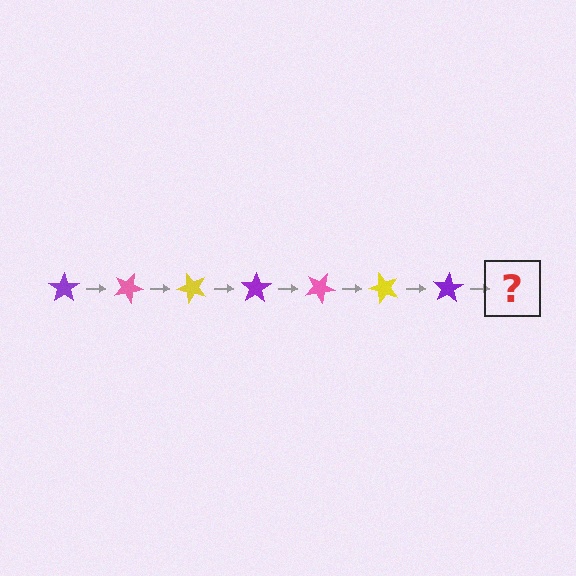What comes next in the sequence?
The next element should be a pink star, rotated 175 degrees from the start.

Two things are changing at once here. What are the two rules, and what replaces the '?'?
The two rules are that it rotates 25 degrees each step and the color cycles through purple, pink, and yellow. The '?' should be a pink star, rotated 175 degrees from the start.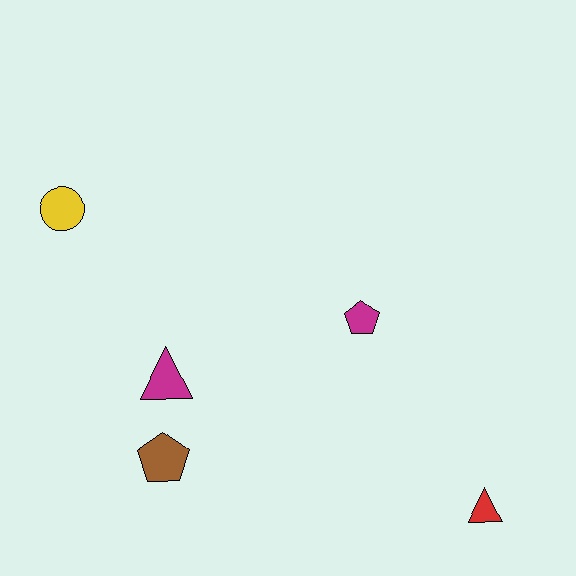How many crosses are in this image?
There are no crosses.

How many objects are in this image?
There are 5 objects.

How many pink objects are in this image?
There are no pink objects.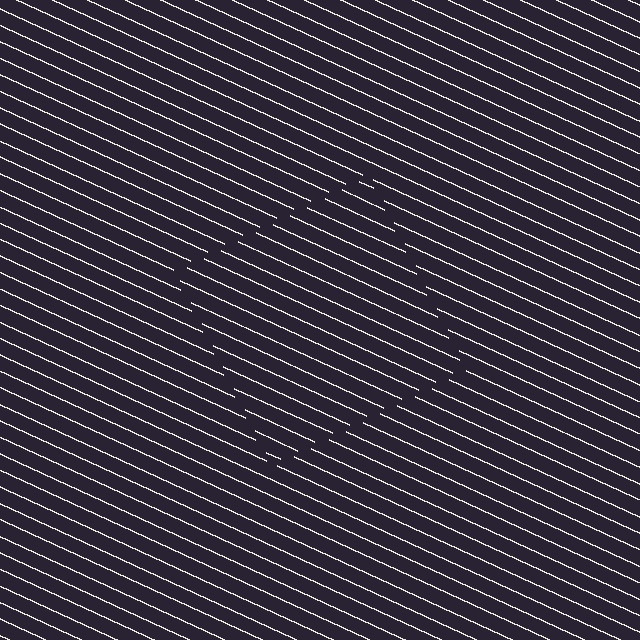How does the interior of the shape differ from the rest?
The interior of the shape contains the same grating, shifted by half a period — the contour is defined by the phase discontinuity where line-ends from the inner and outer gratings abut.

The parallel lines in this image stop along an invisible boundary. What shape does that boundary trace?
An illusory square. The interior of the shape contains the same grating, shifted by half a period — the contour is defined by the phase discontinuity where line-ends from the inner and outer gratings abut.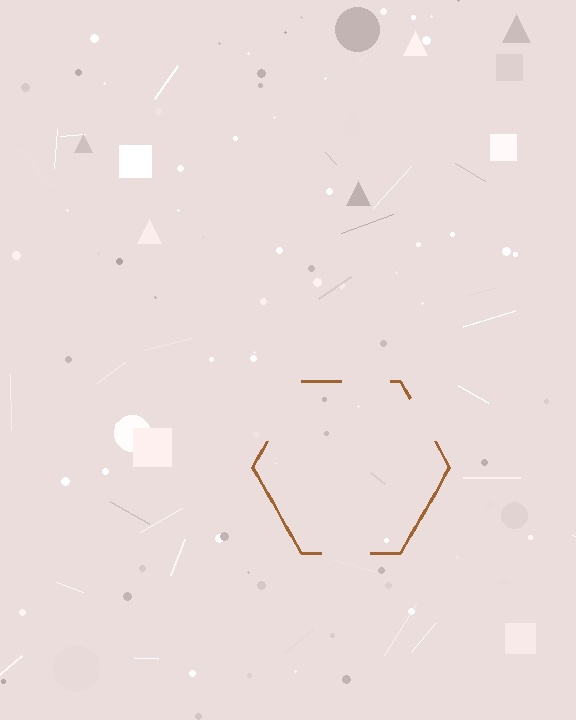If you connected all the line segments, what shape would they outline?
They would outline a hexagon.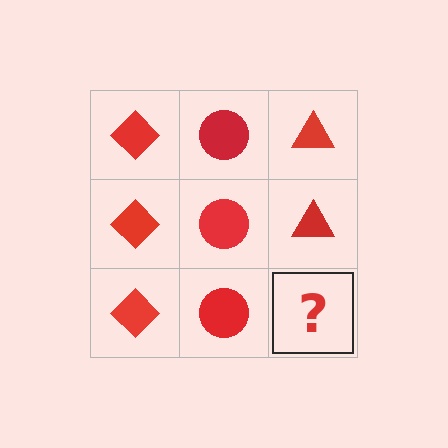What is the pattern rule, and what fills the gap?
The rule is that each column has a consistent shape. The gap should be filled with a red triangle.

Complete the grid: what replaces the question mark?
The question mark should be replaced with a red triangle.